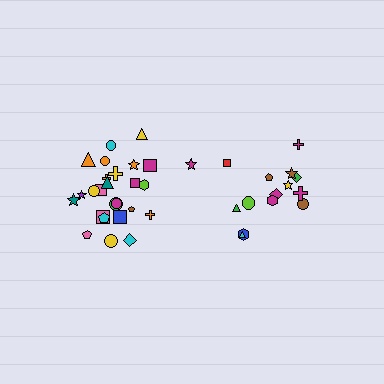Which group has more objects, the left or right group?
The left group.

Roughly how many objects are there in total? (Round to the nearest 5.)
Roughly 40 objects in total.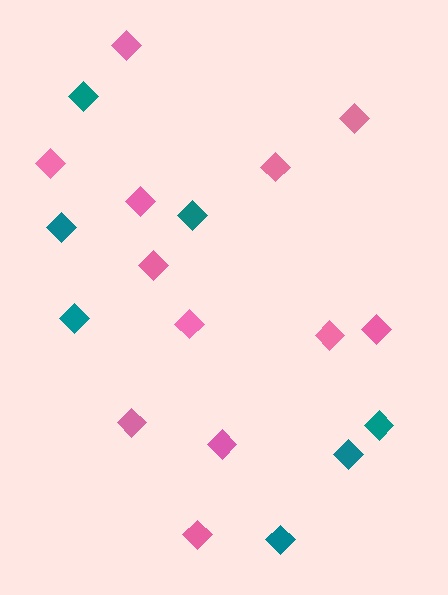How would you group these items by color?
There are 2 groups: one group of pink diamonds (12) and one group of teal diamonds (7).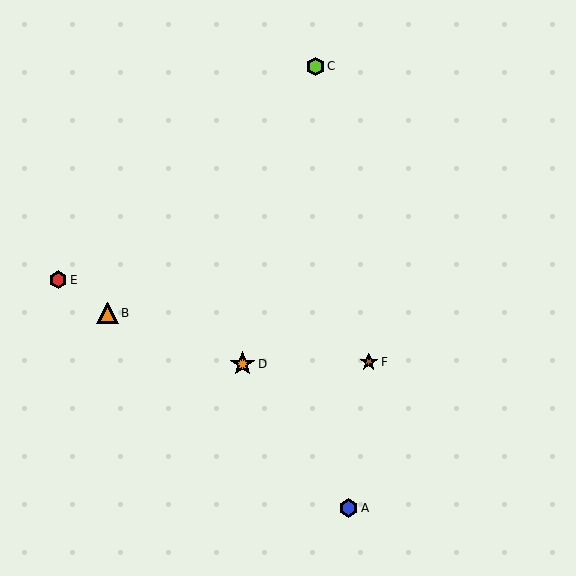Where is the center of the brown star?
The center of the brown star is at (369, 362).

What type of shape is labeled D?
Shape D is an orange star.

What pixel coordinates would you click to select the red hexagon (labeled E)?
Click at (58, 280) to select the red hexagon E.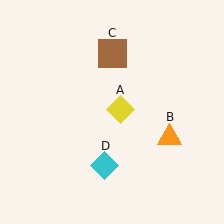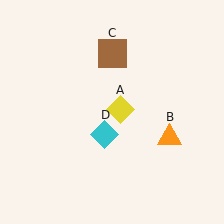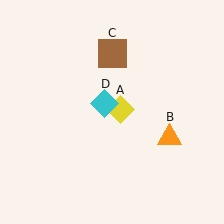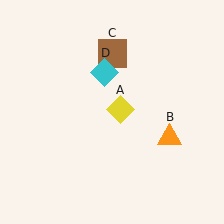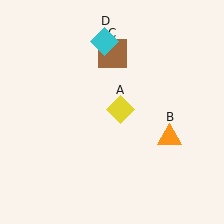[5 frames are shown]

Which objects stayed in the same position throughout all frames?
Yellow diamond (object A) and orange triangle (object B) and brown square (object C) remained stationary.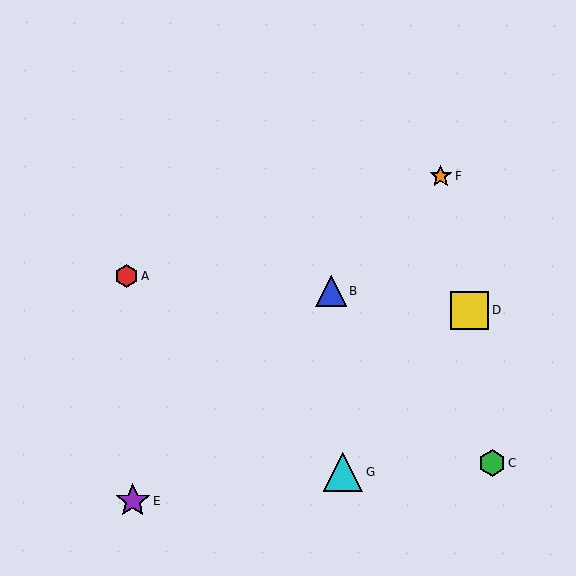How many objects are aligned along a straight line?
3 objects (B, E, F) are aligned along a straight line.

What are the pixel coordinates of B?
Object B is at (331, 291).